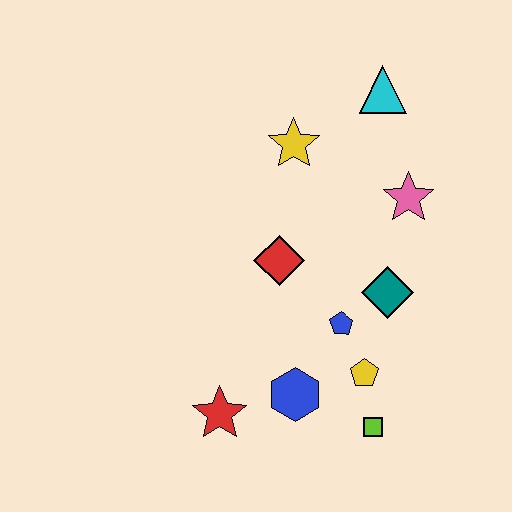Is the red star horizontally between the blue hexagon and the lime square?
No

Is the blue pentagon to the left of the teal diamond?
Yes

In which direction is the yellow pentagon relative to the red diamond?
The yellow pentagon is below the red diamond.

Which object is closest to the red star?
The blue hexagon is closest to the red star.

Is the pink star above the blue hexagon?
Yes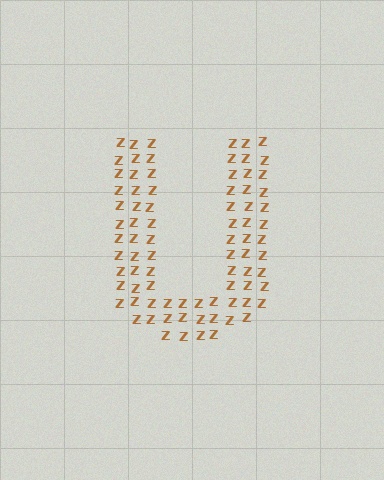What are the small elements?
The small elements are letter Z's.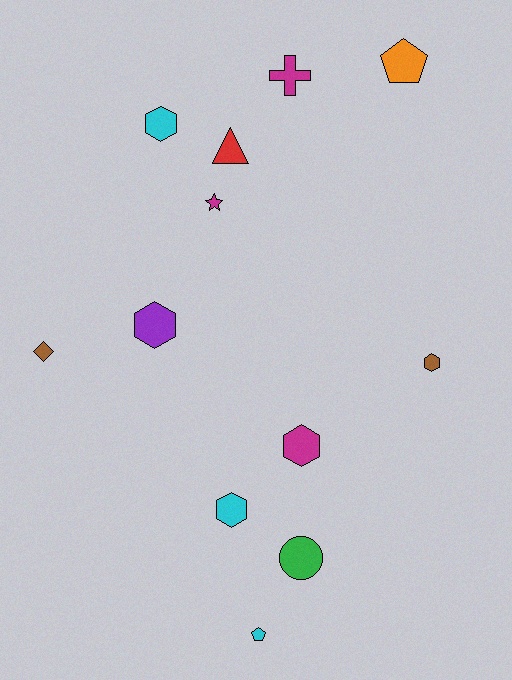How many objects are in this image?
There are 12 objects.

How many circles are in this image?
There is 1 circle.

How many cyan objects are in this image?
There are 3 cyan objects.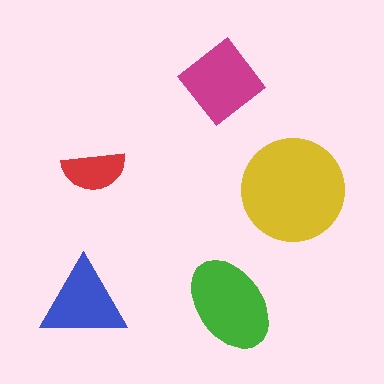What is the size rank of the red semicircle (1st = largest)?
5th.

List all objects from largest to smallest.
The yellow circle, the green ellipse, the magenta diamond, the blue triangle, the red semicircle.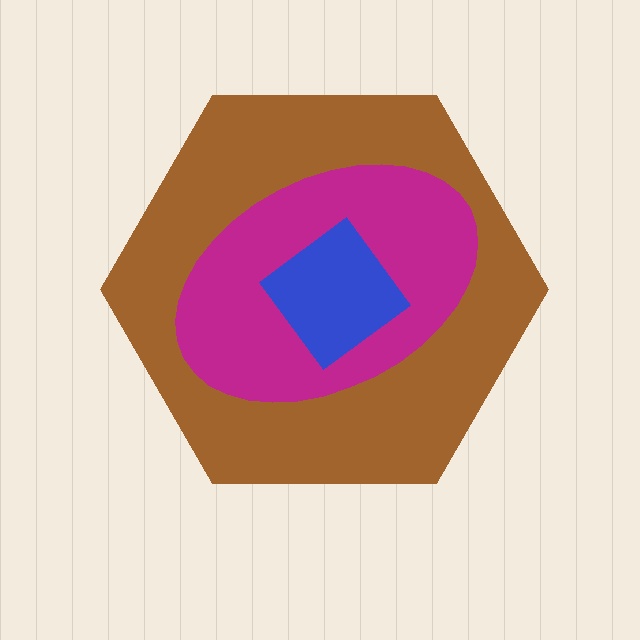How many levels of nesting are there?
3.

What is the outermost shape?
The brown hexagon.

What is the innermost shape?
The blue diamond.